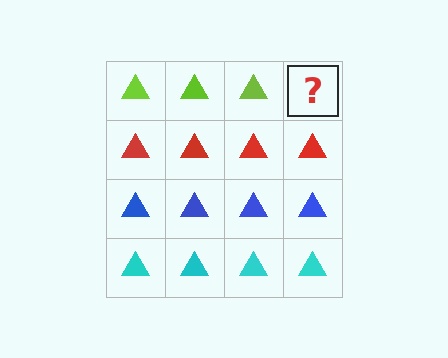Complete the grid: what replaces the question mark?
The question mark should be replaced with a lime triangle.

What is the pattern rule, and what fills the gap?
The rule is that each row has a consistent color. The gap should be filled with a lime triangle.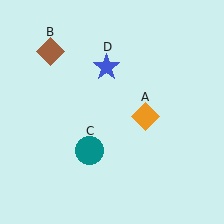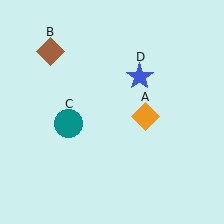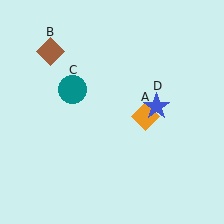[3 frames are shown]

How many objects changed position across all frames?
2 objects changed position: teal circle (object C), blue star (object D).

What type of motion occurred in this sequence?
The teal circle (object C), blue star (object D) rotated clockwise around the center of the scene.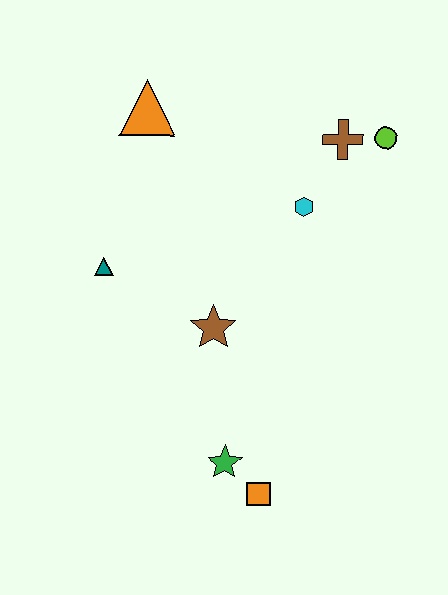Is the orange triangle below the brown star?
No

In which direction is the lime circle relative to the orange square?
The lime circle is above the orange square.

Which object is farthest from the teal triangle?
The lime circle is farthest from the teal triangle.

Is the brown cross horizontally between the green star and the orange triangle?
No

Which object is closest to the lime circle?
The brown cross is closest to the lime circle.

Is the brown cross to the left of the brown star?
No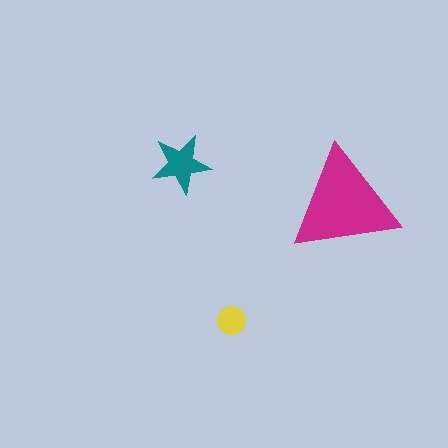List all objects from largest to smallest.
The magenta triangle, the teal star, the yellow circle.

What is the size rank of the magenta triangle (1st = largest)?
1st.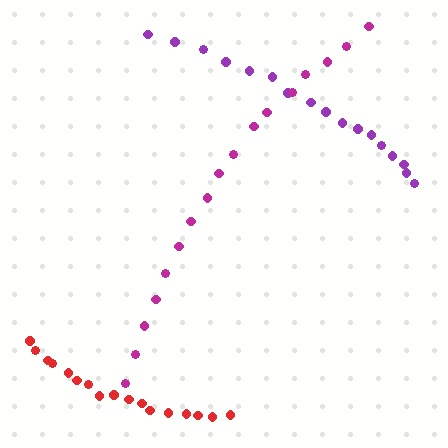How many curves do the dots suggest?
There are 3 distinct paths.